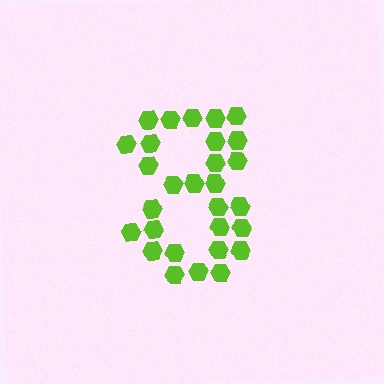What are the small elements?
The small elements are hexagons.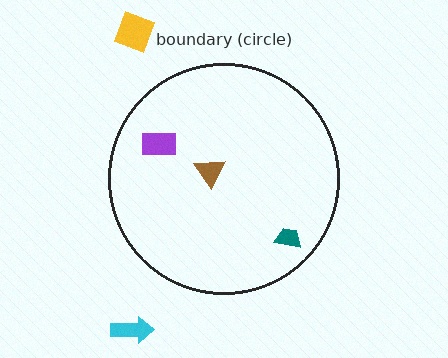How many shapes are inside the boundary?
3 inside, 2 outside.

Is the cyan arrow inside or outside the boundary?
Outside.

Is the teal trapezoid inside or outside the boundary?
Inside.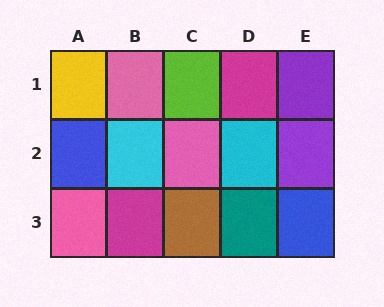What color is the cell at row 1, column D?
Magenta.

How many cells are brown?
1 cell is brown.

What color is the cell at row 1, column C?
Lime.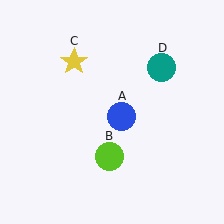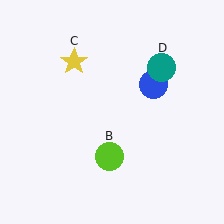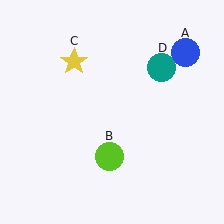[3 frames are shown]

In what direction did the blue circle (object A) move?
The blue circle (object A) moved up and to the right.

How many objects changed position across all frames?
1 object changed position: blue circle (object A).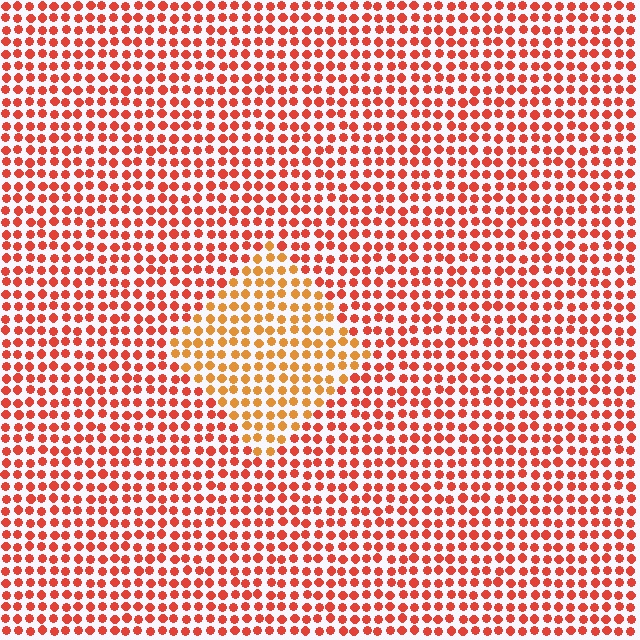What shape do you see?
I see a diamond.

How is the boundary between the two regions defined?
The boundary is defined purely by a slight shift in hue (about 28 degrees). Spacing, size, and orientation are identical on both sides.